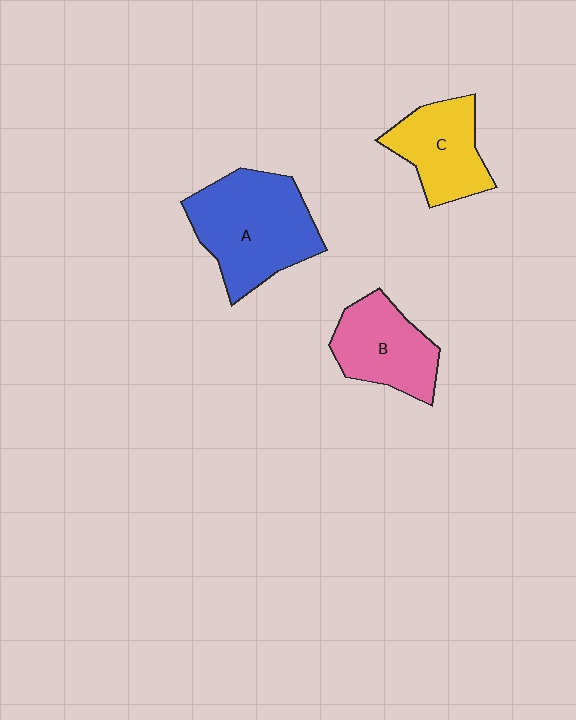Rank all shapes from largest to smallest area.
From largest to smallest: A (blue), B (pink), C (yellow).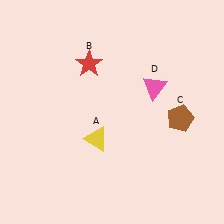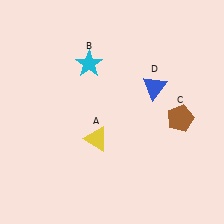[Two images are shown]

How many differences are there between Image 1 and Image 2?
There are 2 differences between the two images.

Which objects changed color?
B changed from red to cyan. D changed from pink to blue.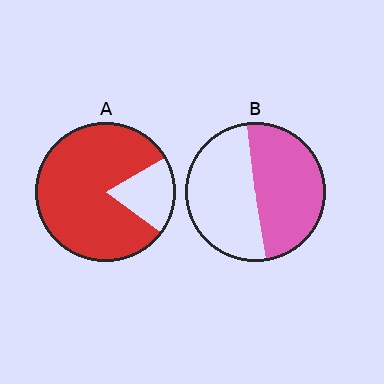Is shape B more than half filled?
Roughly half.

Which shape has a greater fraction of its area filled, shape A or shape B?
Shape A.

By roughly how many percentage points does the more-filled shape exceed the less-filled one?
By roughly 30 percentage points (A over B).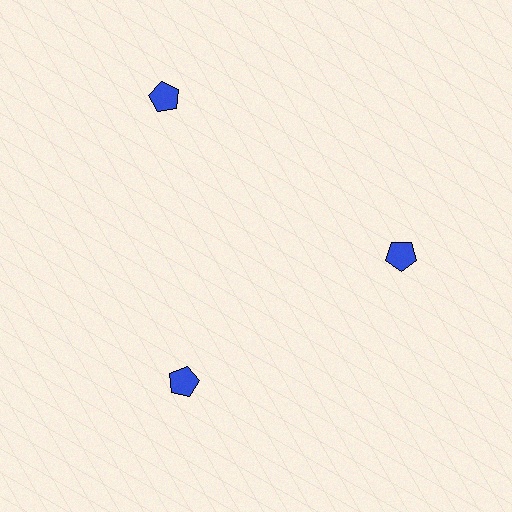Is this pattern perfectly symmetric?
No. The 3 blue pentagons are arranged in a ring, but one element near the 11 o'clock position is pushed outward from the center, breaking the 3-fold rotational symmetry.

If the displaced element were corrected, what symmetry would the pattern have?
It would have 3-fold rotational symmetry — the pattern would map onto itself every 120 degrees.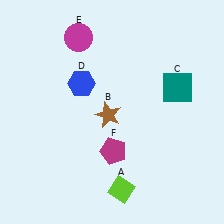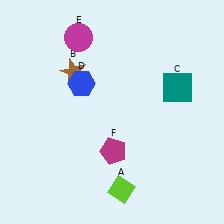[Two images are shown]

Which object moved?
The brown star (B) moved up.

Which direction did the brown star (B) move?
The brown star (B) moved up.